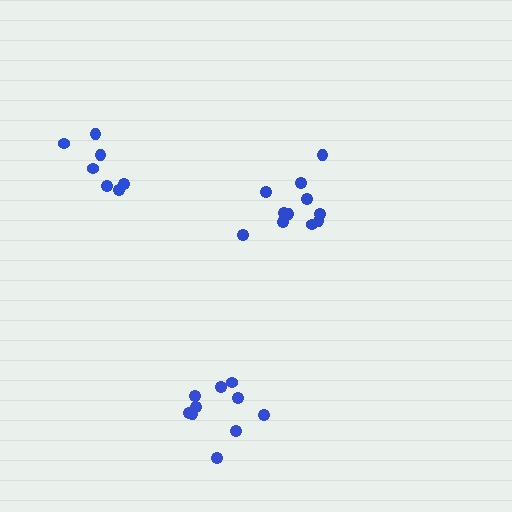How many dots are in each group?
Group 1: 12 dots, Group 2: 10 dots, Group 3: 7 dots (29 total).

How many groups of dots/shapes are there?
There are 3 groups.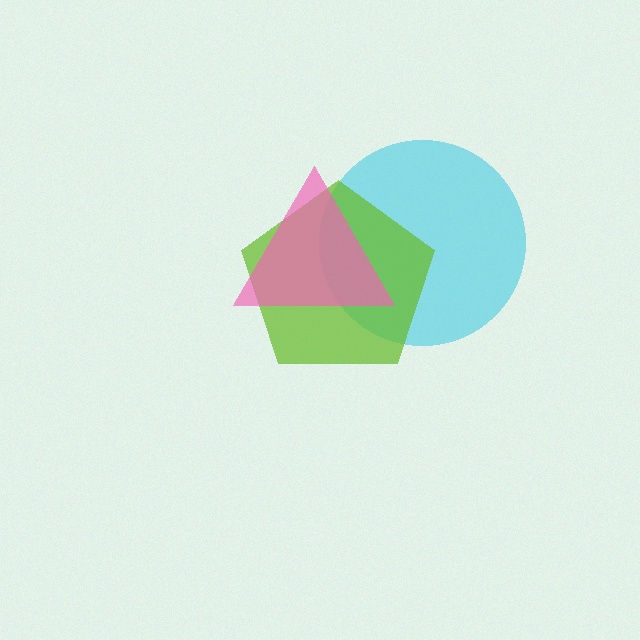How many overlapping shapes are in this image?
There are 3 overlapping shapes in the image.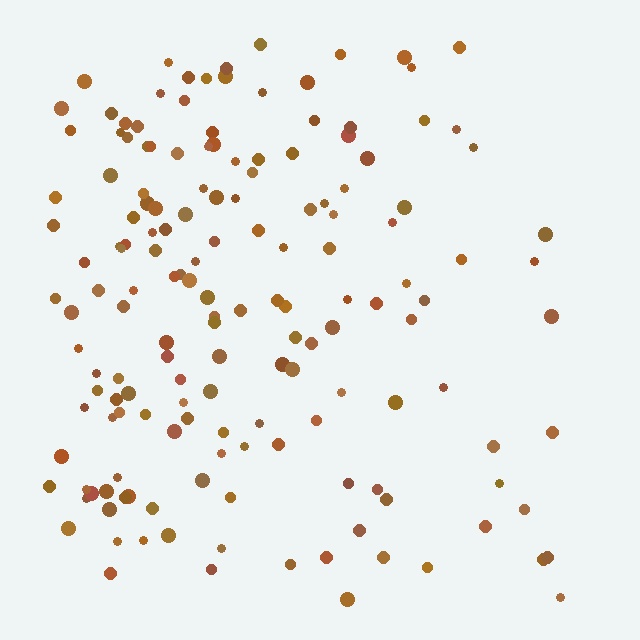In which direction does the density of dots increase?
From right to left, with the left side densest.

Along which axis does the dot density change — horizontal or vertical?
Horizontal.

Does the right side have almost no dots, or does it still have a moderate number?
Still a moderate number, just noticeably fewer than the left.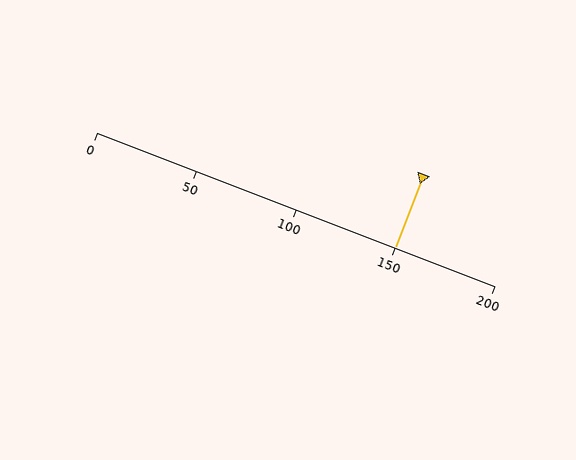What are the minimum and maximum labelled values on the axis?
The axis runs from 0 to 200.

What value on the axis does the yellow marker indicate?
The marker indicates approximately 150.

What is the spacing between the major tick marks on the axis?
The major ticks are spaced 50 apart.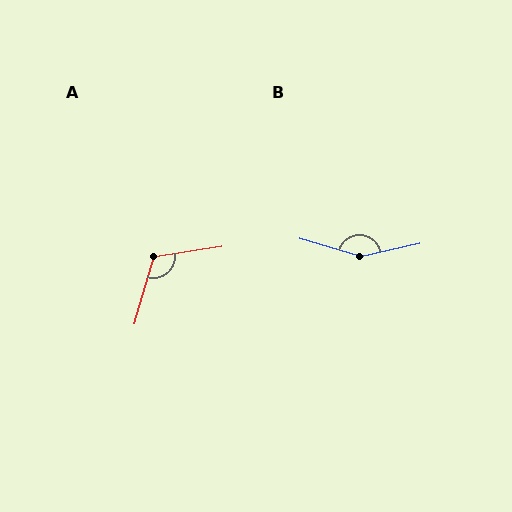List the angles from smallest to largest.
A (115°), B (150°).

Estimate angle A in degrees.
Approximately 115 degrees.